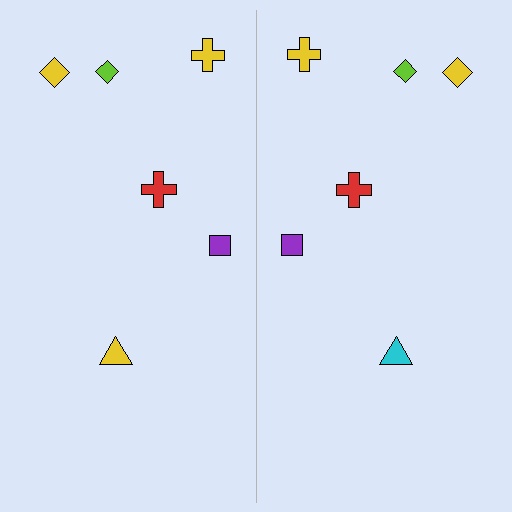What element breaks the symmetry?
The cyan triangle on the right side breaks the symmetry — its mirror counterpart is yellow.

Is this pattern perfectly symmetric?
No, the pattern is not perfectly symmetric. The cyan triangle on the right side breaks the symmetry — its mirror counterpart is yellow.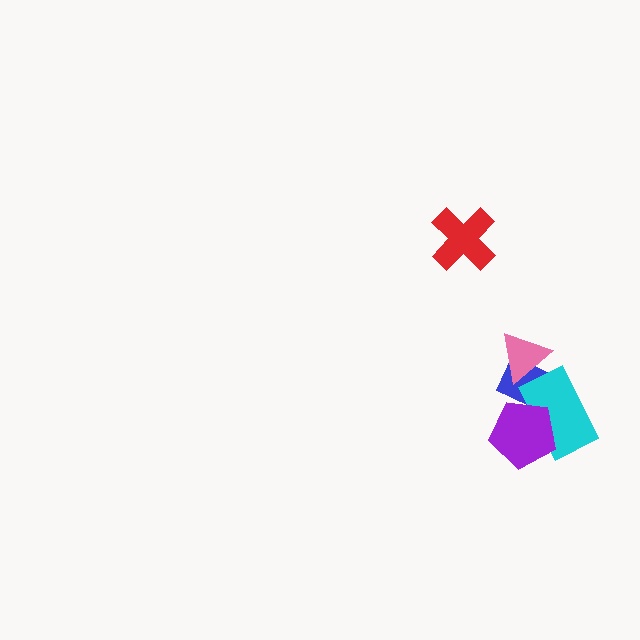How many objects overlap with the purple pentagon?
2 objects overlap with the purple pentagon.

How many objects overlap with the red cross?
0 objects overlap with the red cross.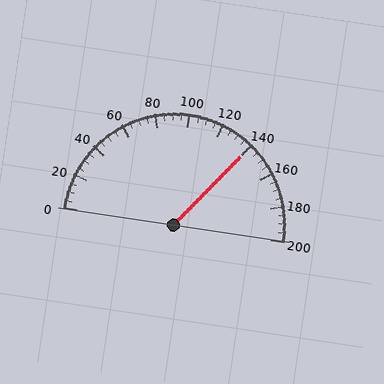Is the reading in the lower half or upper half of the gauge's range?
The reading is in the upper half of the range (0 to 200).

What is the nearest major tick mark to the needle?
The nearest major tick mark is 140.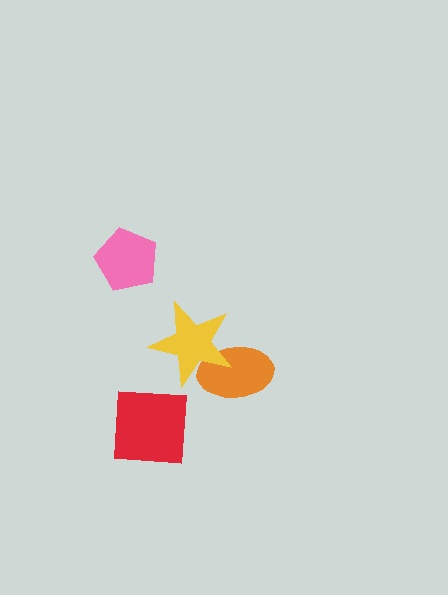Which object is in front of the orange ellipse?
The yellow star is in front of the orange ellipse.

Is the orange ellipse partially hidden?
Yes, it is partially covered by another shape.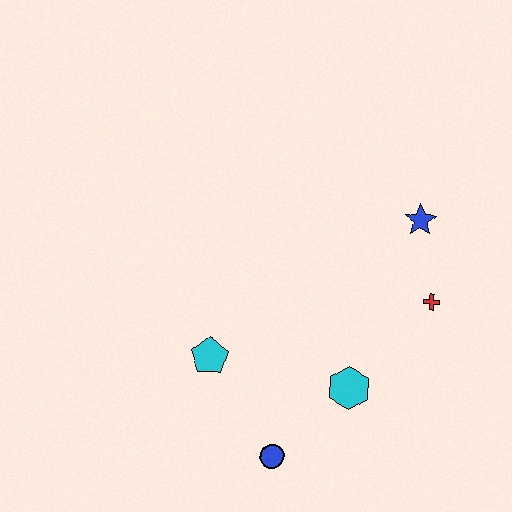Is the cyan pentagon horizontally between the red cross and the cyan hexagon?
No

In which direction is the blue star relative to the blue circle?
The blue star is above the blue circle.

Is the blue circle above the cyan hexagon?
No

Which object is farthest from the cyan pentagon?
The blue star is farthest from the cyan pentagon.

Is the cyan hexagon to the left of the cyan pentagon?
No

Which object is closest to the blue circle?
The cyan hexagon is closest to the blue circle.